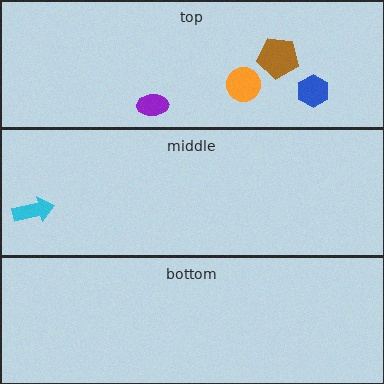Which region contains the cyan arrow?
The middle region.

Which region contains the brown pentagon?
The top region.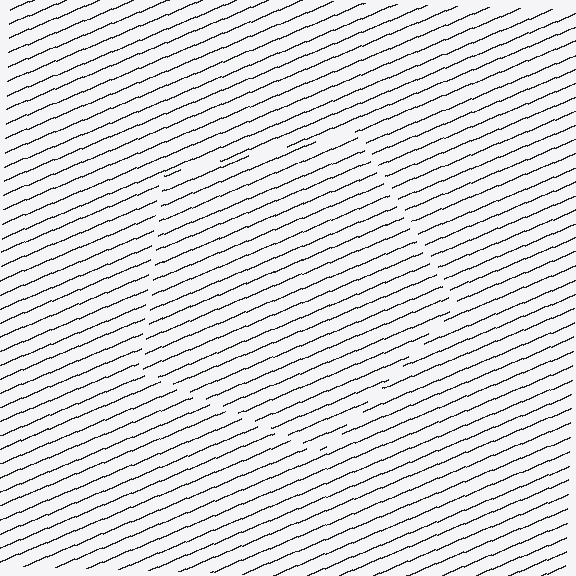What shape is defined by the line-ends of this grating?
An illusory pentagon. The interior of the shape contains the same grating, shifted by half a period — the contour is defined by the phase discontinuity where line-ends from the inner and outer gratings abut.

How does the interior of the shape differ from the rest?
The interior of the shape contains the same grating, shifted by half a period — the contour is defined by the phase discontinuity where line-ends from the inner and outer gratings abut.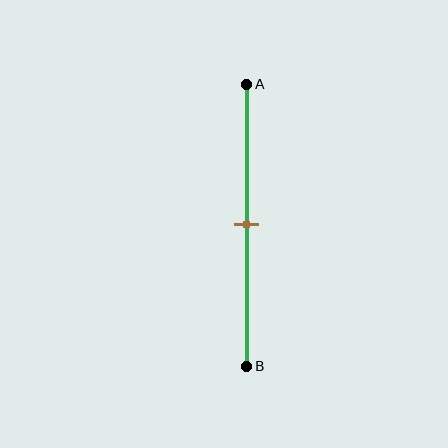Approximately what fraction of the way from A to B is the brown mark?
The brown mark is approximately 50% of the way from A to B.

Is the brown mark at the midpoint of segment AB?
Yes, the mark is approximately at the midpoint.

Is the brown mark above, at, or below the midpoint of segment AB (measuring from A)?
The brown mark is approximately at the midpoint of segment AB.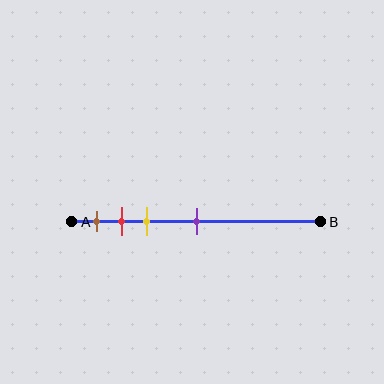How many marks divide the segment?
There are 4 marks dividing the segment.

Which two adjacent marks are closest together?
The red and yellow marks are the closest adjacent pair.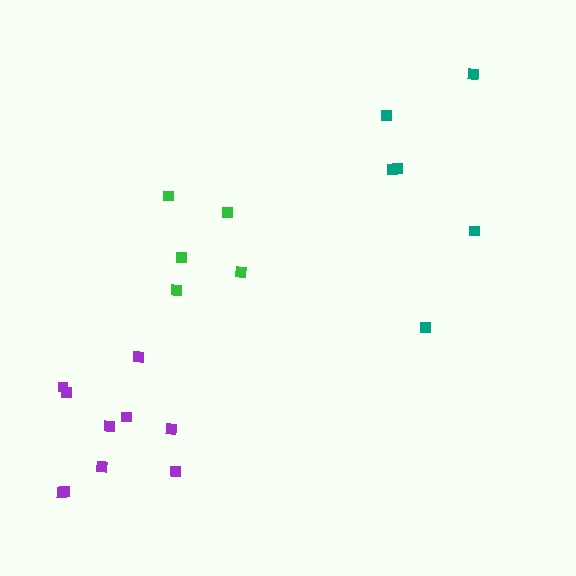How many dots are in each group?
Group 1: 5 dots, Group 2: 6 dots, Group 3: 10 dots (21 total).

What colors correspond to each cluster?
The clusters are colored: green, teal, purple.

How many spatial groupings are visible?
There are 3 spatial groupings.